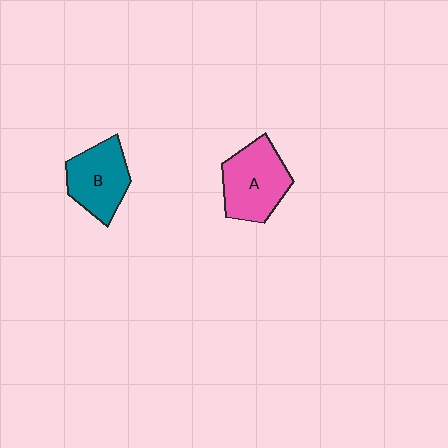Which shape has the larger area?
Shape A (pink).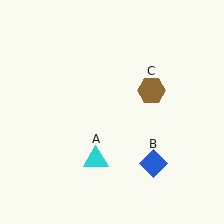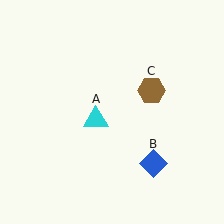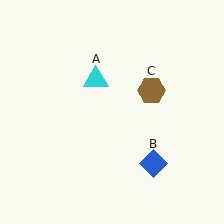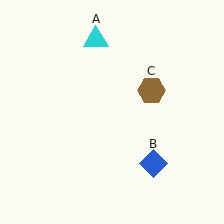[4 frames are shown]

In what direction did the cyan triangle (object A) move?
The cyan triangle (object A) moved up.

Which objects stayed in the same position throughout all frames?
Blue diamond (object B) and brown hexagon (object C) remained stationary.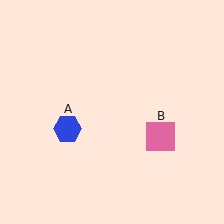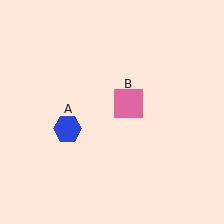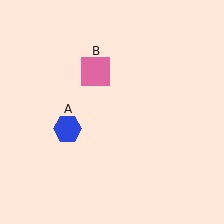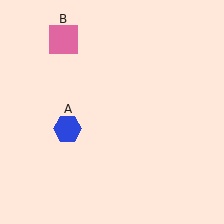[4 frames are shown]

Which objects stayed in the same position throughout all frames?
Blue hexagon (object A) remained stationary.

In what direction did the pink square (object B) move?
The pink square (object B) moved up and to the left.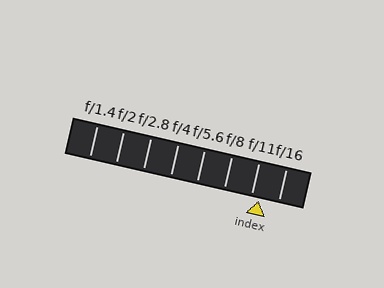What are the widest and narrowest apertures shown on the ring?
The widest aperture shown is f/1.4 and the narrowest is f/16.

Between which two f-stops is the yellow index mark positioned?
The index mark is between f/11 and f/16.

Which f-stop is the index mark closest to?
The index mark is closest to f/11.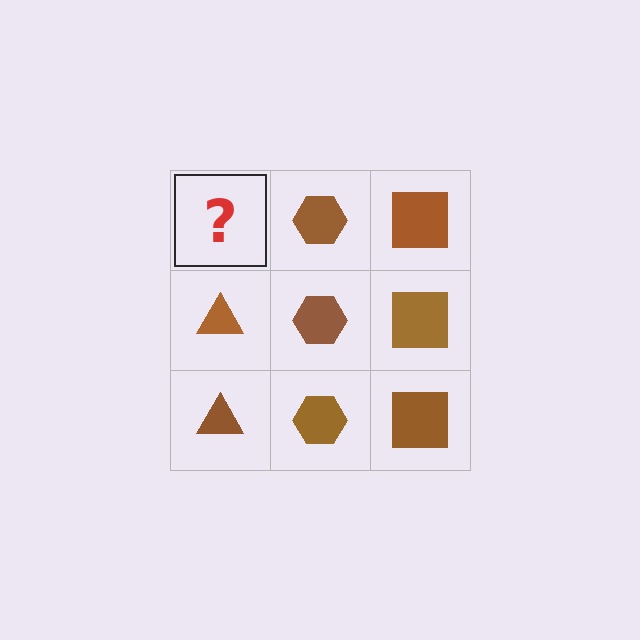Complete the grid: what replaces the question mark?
The question mark should be replaced with a brown triangle.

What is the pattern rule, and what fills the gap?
The rule is that each column has a consistent shape. The gap should be filled with a brown triangle.